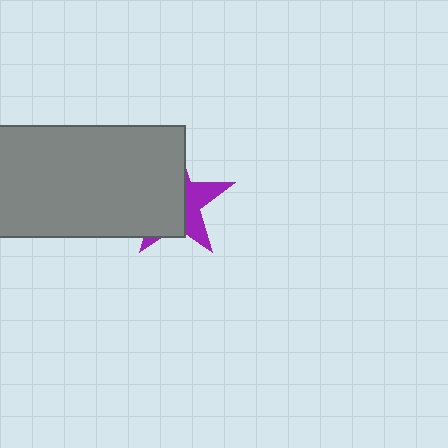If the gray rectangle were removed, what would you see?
You would see the complete purple star.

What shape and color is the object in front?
The object in front is a gray rectangle.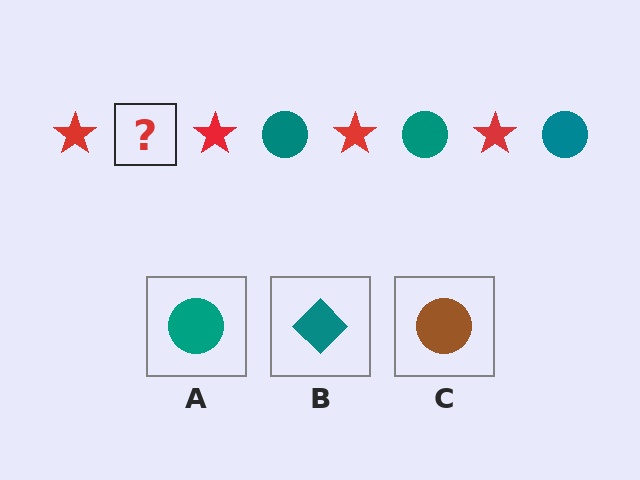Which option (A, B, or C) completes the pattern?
A.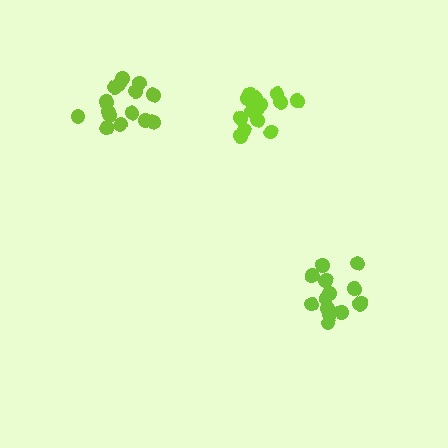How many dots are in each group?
Group 1: 14 dots, Group 2: 15 dots, Group 3: 14 dots (43 total).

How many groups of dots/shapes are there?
There are 3 groups.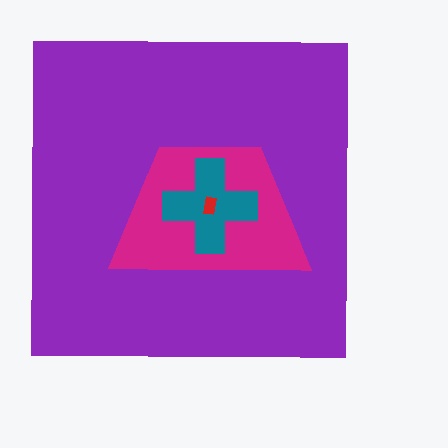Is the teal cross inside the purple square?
Yes.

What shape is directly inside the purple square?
The magenta trapezoid.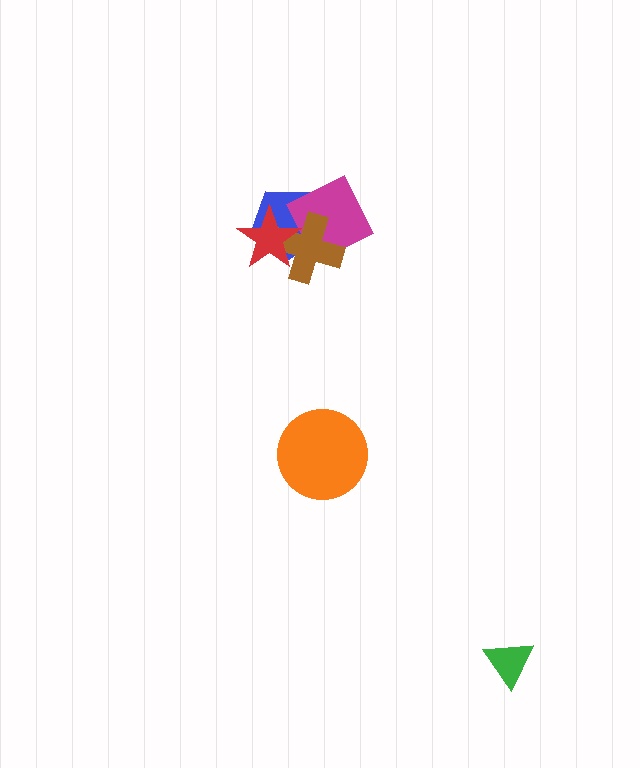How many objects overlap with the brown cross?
3 objects overlap with the brown cross.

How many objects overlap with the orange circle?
0 objects overlap with the orange circle.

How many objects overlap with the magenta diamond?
3 objects overlap with the magenta diamond.